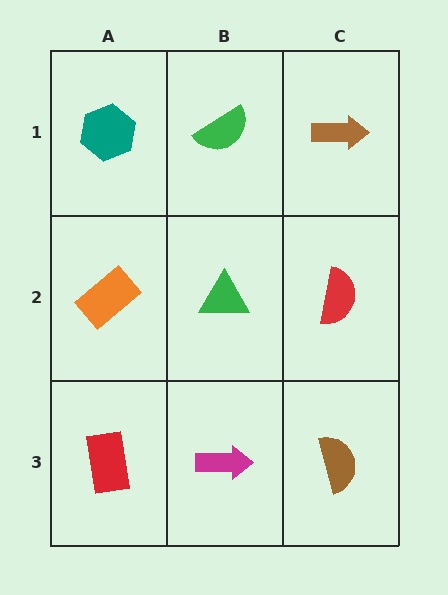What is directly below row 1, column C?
A red semicircle.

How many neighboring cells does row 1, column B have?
3.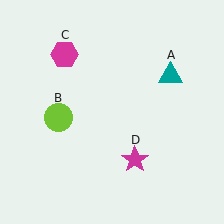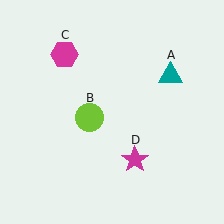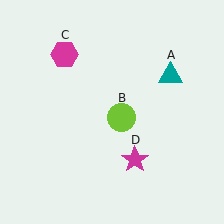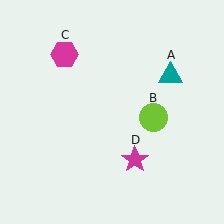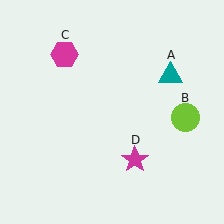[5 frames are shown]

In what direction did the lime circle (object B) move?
The lime circle (object B) moved right.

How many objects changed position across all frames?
1 object changed position: lime circle (object B).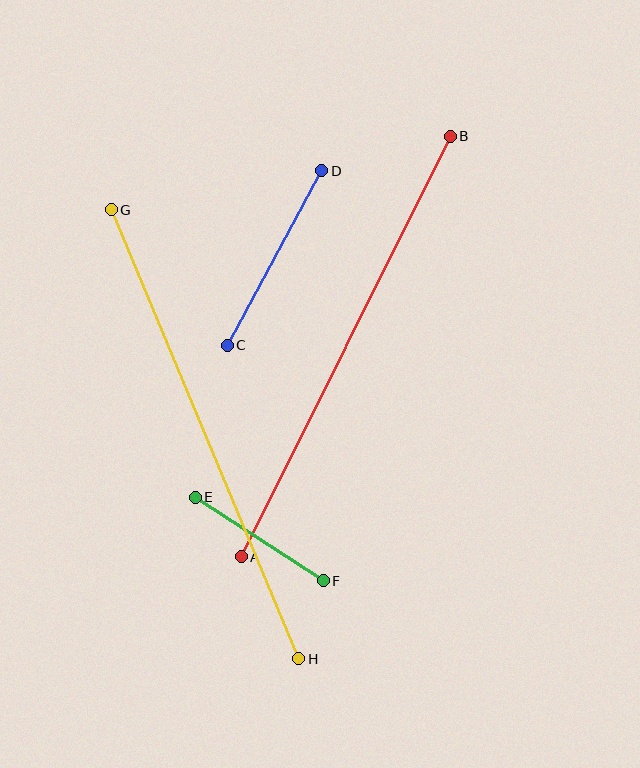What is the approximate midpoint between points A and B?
The midpoint is at approximately (346, 347) pixels.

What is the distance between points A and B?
The distance is approximately 469 pixels.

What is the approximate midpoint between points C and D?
The midpoint is at approximately (275, 258) pixels.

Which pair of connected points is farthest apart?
Points G and H are farthest apart.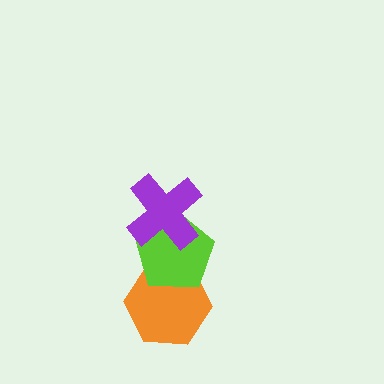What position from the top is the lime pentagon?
The lime pentagon is 2nd from the top.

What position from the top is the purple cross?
The purple cross is 1st from the top.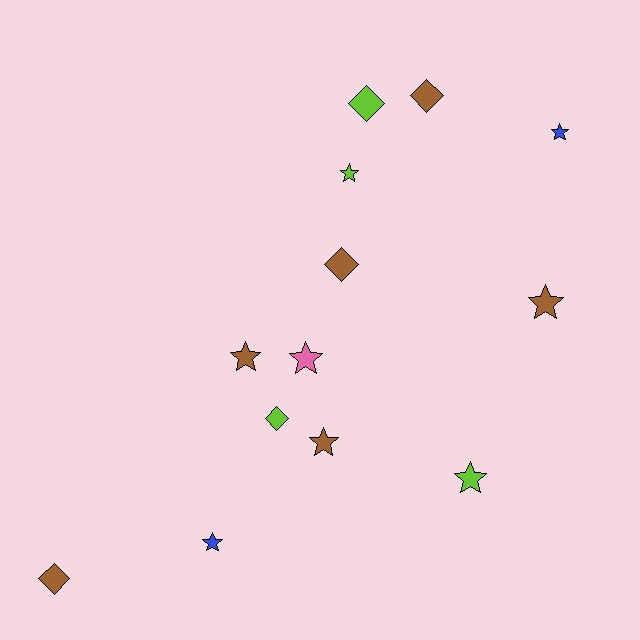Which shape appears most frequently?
Star, with 8 objects.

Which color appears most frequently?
Brown, with 6 objects.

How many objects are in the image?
There are 13 objects.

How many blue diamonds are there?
There are no blue diamonds.